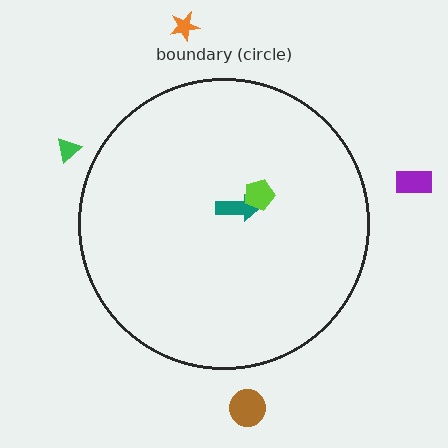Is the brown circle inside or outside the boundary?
Outside.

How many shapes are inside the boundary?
2 inside, 4 outside.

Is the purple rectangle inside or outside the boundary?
Outside.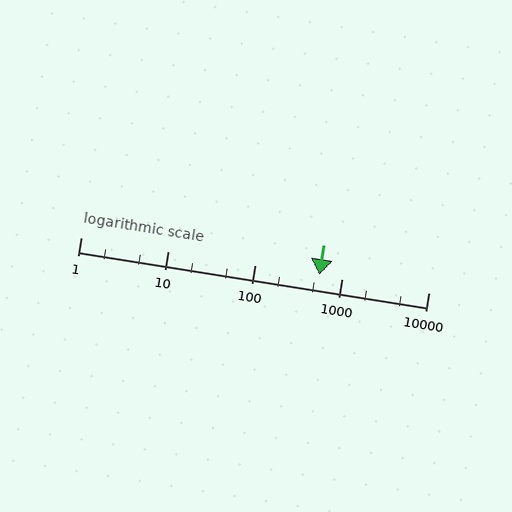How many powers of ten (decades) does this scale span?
The scale spans 4 decades, from 1 to 10000.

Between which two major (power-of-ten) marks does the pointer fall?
The pointer is between 100 and 1000.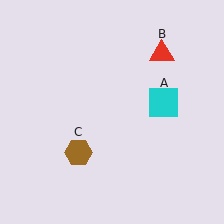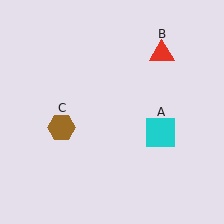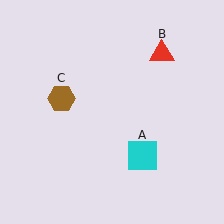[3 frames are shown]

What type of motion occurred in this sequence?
The cyan square (object A), brown hexagon (object C) rotated clockwise around the center of the scene.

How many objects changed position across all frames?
2 objects changed position: cyan square (object A), brown hexagon (object C).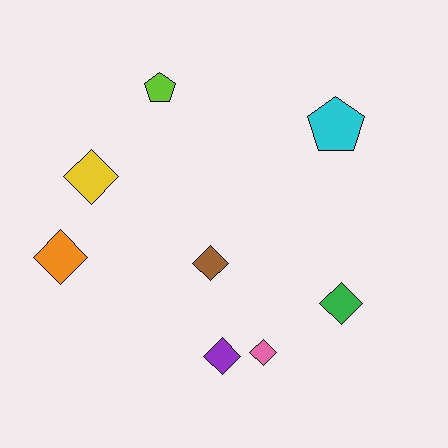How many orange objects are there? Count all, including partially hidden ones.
There is 1 orange object.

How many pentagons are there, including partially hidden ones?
There are 2 pentagons.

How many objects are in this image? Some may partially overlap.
There are 8 objects.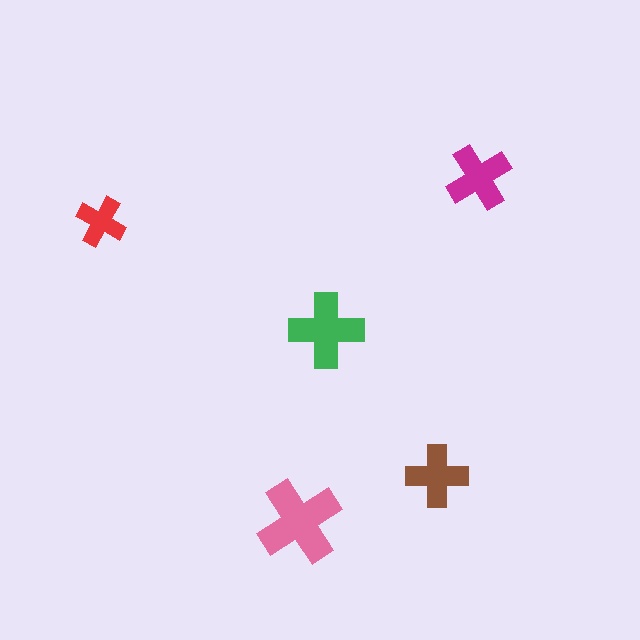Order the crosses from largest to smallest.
the pink one, the green one, the magenta one, the brown one, the red one.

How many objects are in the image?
There are 5 objects in the image.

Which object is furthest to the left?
The red cross is leftmost.